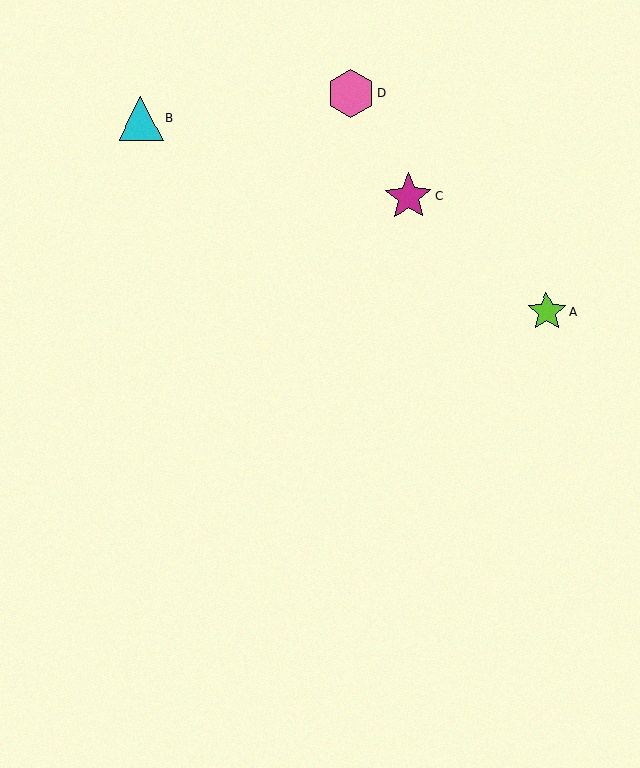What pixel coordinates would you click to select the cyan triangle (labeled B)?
Click at (141, 118) to select the cyan triangle B.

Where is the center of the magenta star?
The center of the magenta star is at (408, 197).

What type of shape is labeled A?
Shape A is a lime star.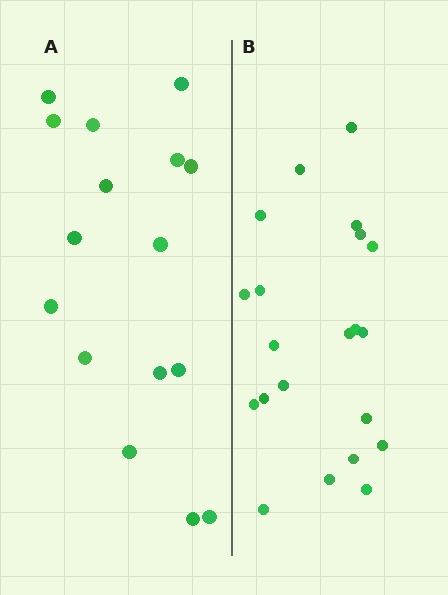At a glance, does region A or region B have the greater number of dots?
Region B (the right region) has more dots.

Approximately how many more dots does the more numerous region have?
Region B has about 5 more dots than region A.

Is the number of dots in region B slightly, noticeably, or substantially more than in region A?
Region B has noticeably more, but not dramatically so. The ratio is roughly 1.3 to 1.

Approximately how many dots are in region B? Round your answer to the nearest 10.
About 20 dots. (The exact count is 21, which rounds to 20.)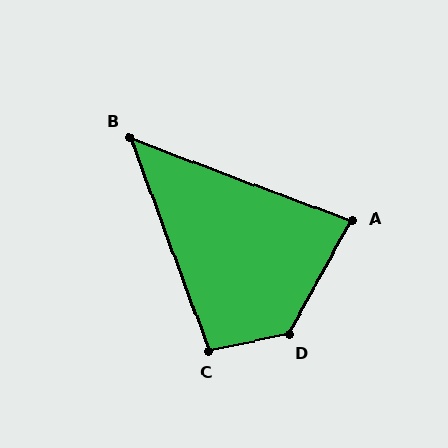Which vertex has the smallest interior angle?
B, at approximately 49 degrees.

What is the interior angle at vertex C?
Approximately 98 degrees (obtuse).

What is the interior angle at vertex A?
Approximately 82 degrees (acute).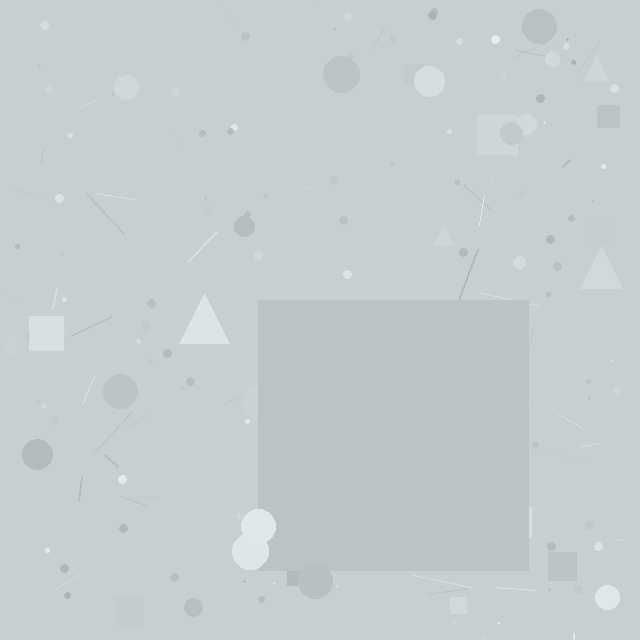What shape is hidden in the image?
A square is hidden in the image.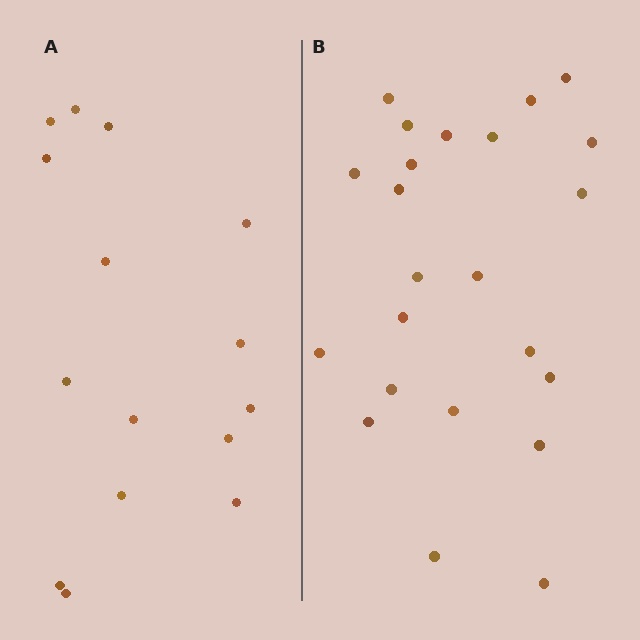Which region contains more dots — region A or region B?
Region B (the right region) has more dots.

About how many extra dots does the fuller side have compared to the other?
Region B has roughly 8 or so more dots than region A.